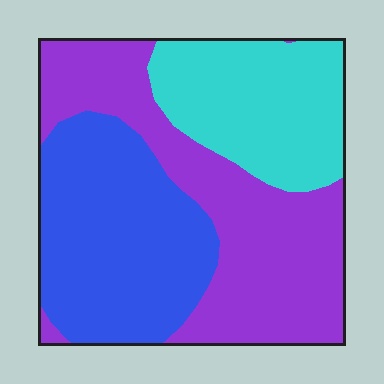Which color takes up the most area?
Purple, at roughly 40%.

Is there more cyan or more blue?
Blue.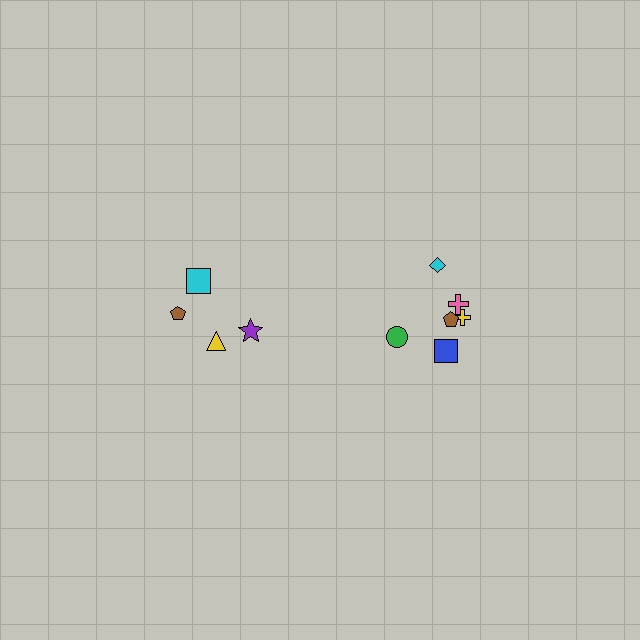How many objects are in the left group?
There are 4 objects.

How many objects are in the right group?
There are 6 objects.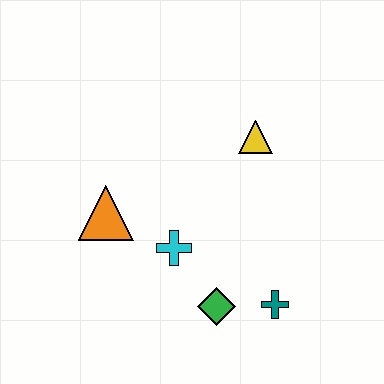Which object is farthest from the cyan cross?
The yellow triangle is farthest from the cyan cross.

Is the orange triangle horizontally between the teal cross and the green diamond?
No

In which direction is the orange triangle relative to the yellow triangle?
The orange triangle is to the left of the yellow triangle.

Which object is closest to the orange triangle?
The cyan cross is closest to the orange triangle.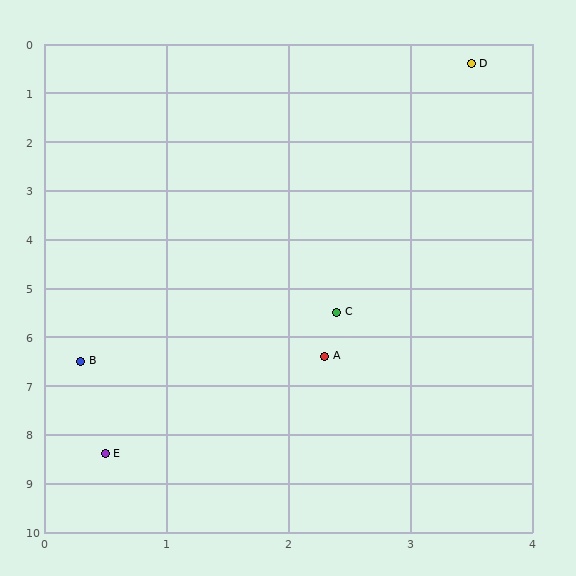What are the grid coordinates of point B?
Point B is at approximately (0.3, 6.5).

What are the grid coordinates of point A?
Point A is at approximately (2.3, 6.4).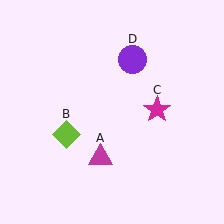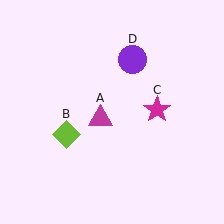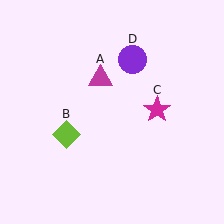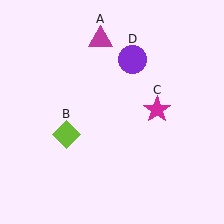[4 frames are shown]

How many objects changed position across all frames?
1 object changed position: magenta triangle (object A).